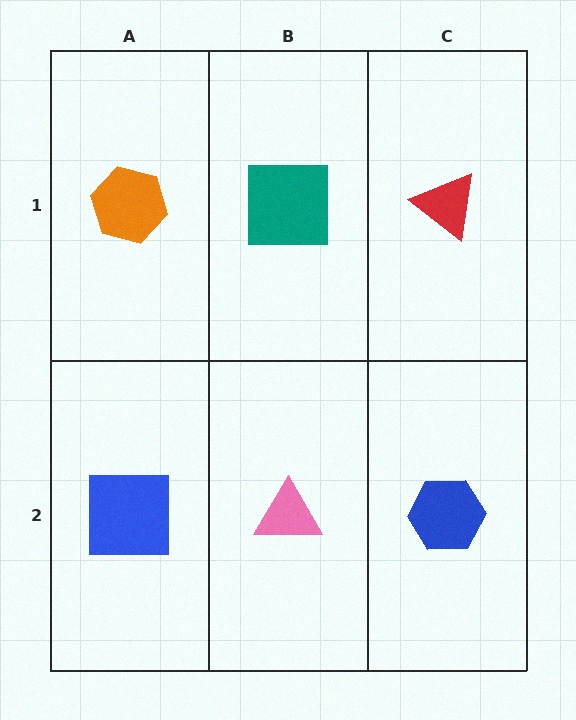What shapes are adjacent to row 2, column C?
A red triangle (row 1, column C), a pink triangle (row 2, column B).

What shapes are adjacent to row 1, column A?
A blue square (row 2, column A), a teal square (row 1, column B).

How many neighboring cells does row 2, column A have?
2.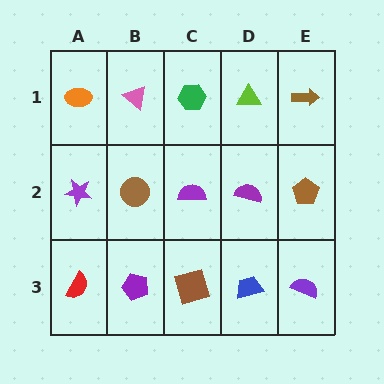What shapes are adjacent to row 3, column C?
A purple semicircle (row 2, column C), a purple pentagon (row 3, column B), a blue trapezoid (row 3, column D).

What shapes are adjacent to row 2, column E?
A brown arrow (row 1, column E), a purple semicircle (row 3, column E), a purple semicircle (row 2, column D).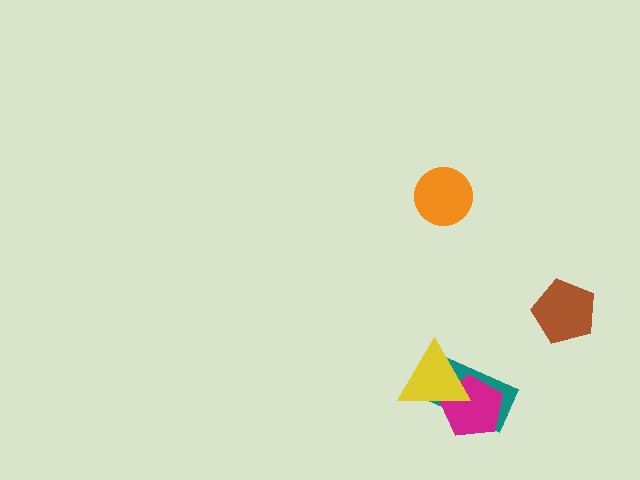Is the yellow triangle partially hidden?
No, no other shape covers it.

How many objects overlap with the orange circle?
0 objects overlap with the orange circle.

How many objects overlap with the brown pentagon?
0 objects overlap with the brown pentagon.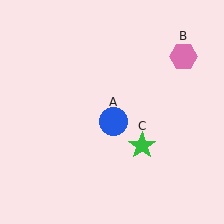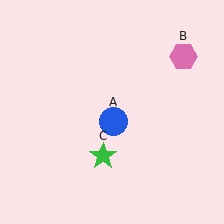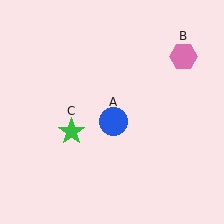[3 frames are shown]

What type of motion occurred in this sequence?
The green star (object C) rotated clockwise around the center of the scene.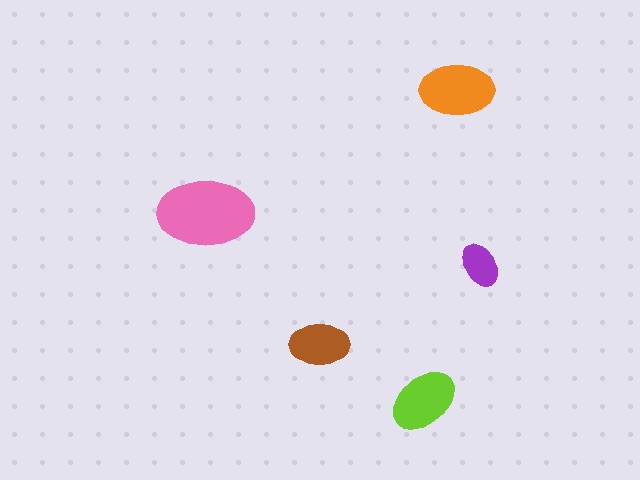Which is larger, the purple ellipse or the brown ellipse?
The brown one.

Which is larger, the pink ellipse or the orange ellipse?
The pink one.